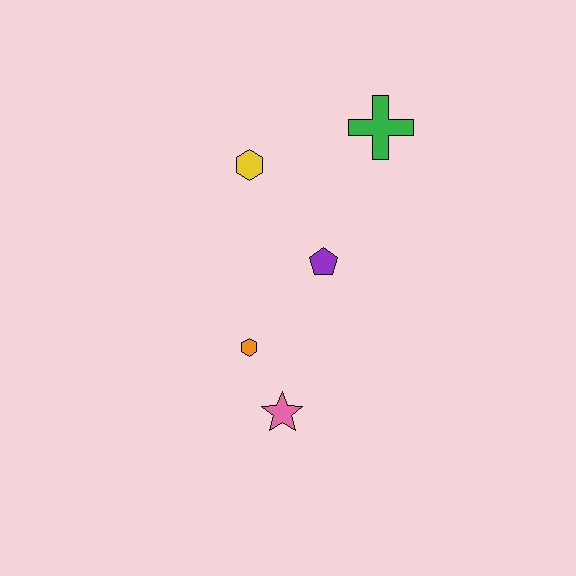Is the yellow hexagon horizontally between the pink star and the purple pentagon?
No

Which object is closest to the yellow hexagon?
The purple pentagon is closest to the yellow hexagon.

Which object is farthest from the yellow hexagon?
The pink star is farthest from the yellow hexagon.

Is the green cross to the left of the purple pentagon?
No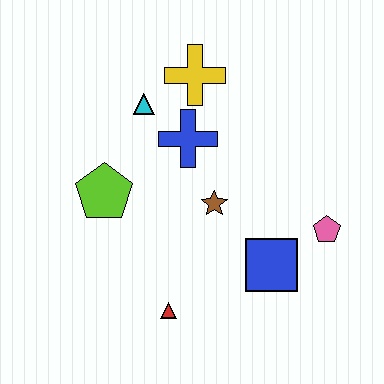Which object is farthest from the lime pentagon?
The pink pentagon is farthest from the lime pentagon.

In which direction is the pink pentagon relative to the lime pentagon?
The pink pentagon is to the right of the lime pentagon.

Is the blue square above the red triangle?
Yes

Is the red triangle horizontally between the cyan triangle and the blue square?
Yes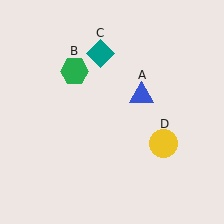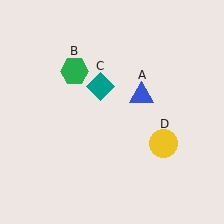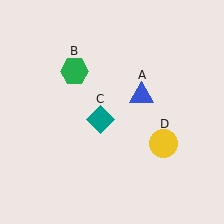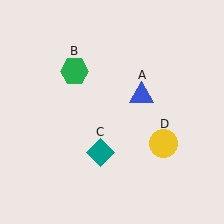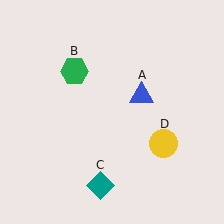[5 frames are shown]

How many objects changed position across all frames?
1 object changed position: teal diamond (object C).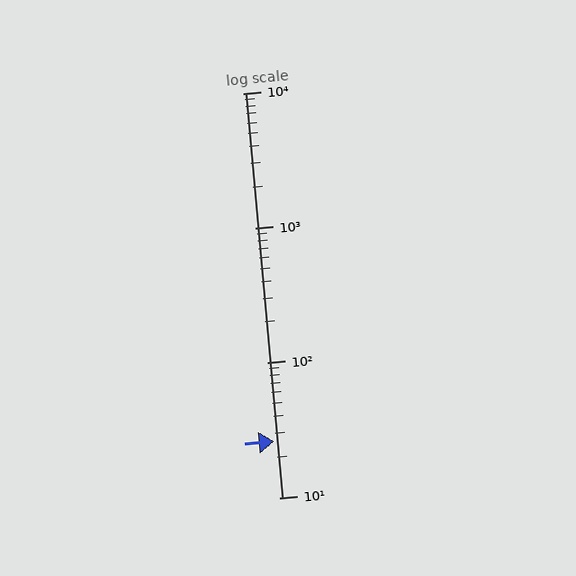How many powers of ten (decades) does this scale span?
The scale spans 3 decades, from 10 to 10000.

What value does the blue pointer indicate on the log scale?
The pointer indicates approximately 26.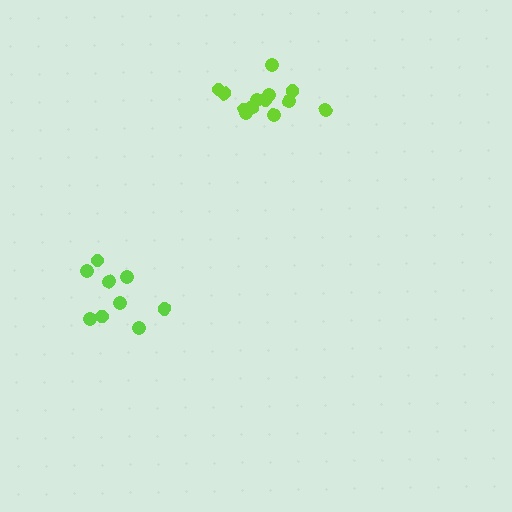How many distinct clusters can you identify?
There are 2 distinct clusters.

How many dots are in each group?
Group 1: 14 dots, Group 2: 9 dots (23 total).